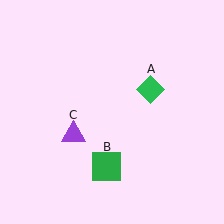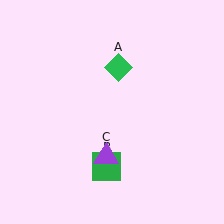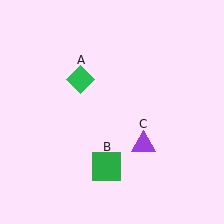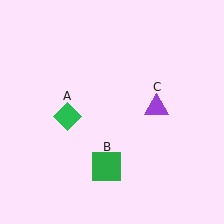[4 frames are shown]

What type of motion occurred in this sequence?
The green diamond (object A), purple triangle (object C) rotated counterclockwise around the center of the scene.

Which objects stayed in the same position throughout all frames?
Green square (object B) remained stationary.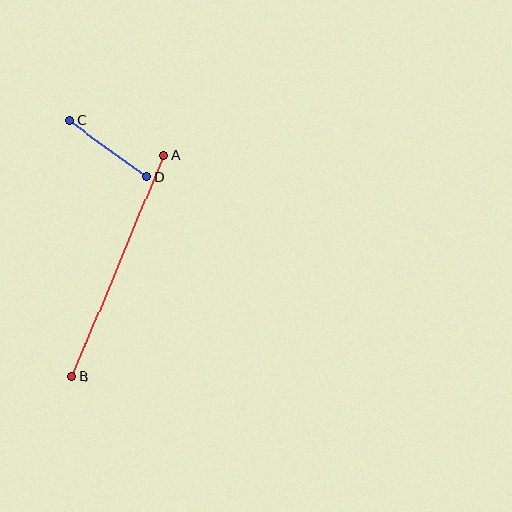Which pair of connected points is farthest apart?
Points A and B are farthest apart.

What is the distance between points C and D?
The distance is approximately 95 pixels.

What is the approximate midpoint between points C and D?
The midpoint is at approximately (108, 149) pixels.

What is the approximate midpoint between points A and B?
The midpoint is at approximately (118, 266) pixels.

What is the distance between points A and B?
The distance is approximately 239 pixels.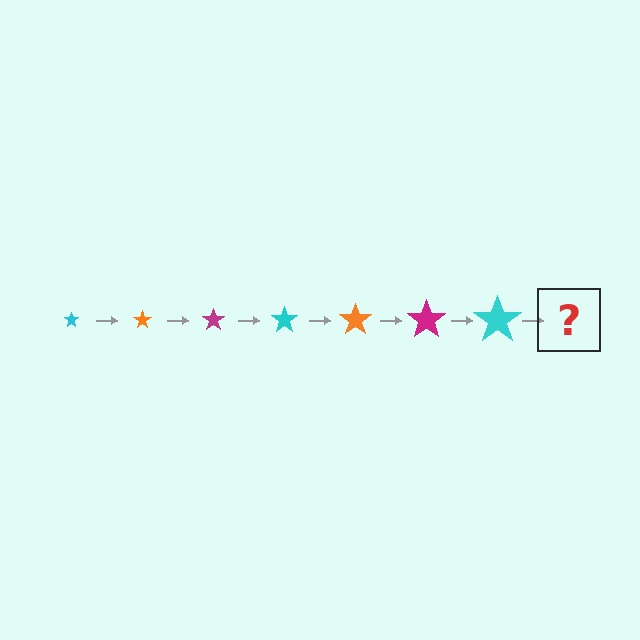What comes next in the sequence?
The next element should be an orange star, larger than the previous one.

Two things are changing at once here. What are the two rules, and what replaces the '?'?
The two rules are that the star grows larger each step and the color cycles through cyan, orange, and magenta. The '?' should be an orange star, larger than the previous one.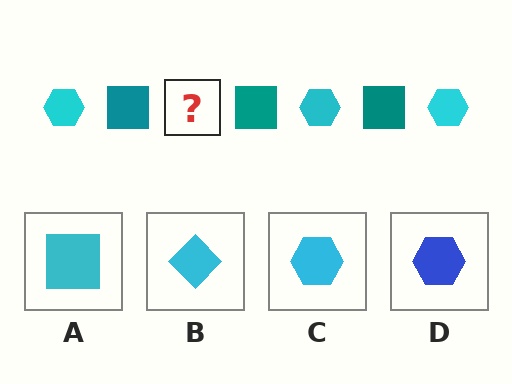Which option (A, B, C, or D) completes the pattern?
C.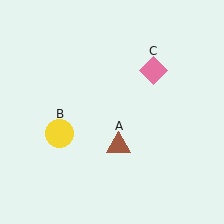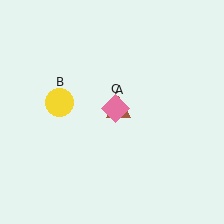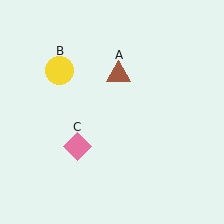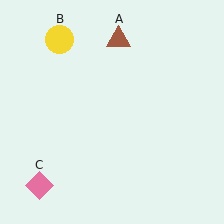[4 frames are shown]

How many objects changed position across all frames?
3 objects changed position: brown triangle (object A), yellow circle (object B), pink diamond (object C).